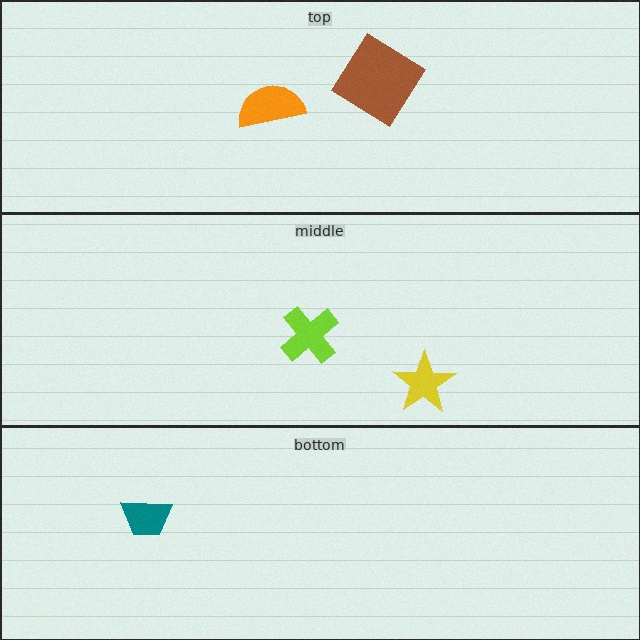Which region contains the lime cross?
The middle region.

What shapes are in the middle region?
The lime cross, the yellow star.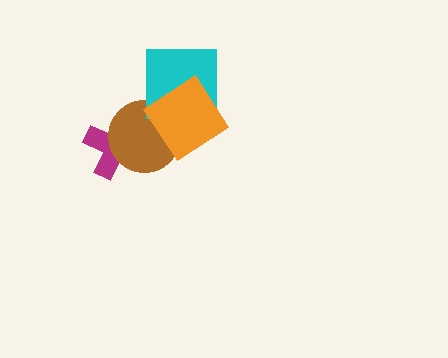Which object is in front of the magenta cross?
The brown circle is in front of the magenta cross.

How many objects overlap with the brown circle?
2 objects overlap with the brown circle.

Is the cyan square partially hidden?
Yes, it is partially covered by another shape.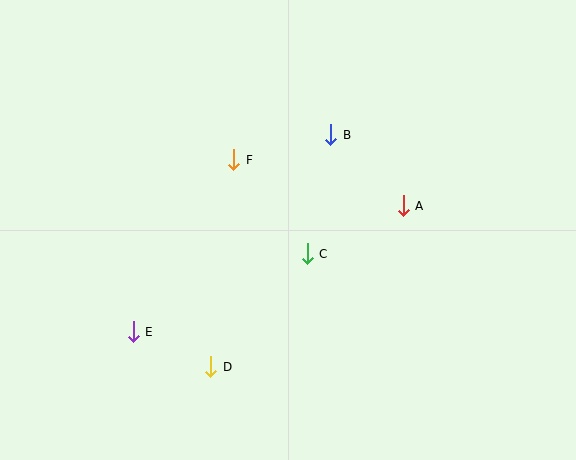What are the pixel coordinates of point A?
Point A is at (403, 206).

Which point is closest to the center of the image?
Point C at (307, 254) is closest to the center.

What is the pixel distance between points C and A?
The distance between C and A is 108 pixels.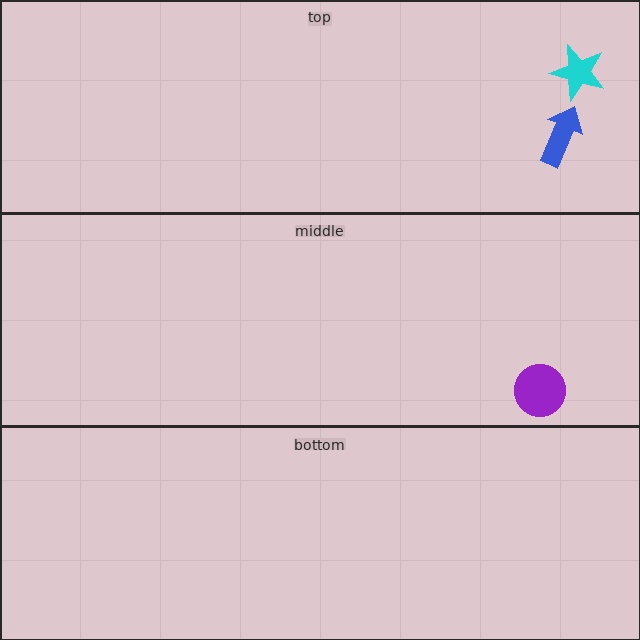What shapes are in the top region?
The cyan star, the blue arrow.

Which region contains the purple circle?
The middle region.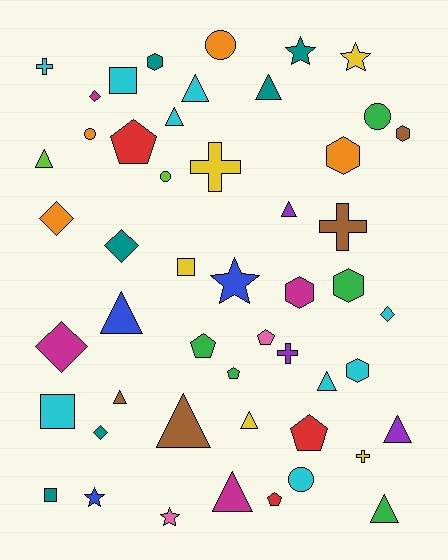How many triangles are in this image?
There are 13 triangles.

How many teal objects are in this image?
There are 6 teal objects.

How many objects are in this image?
There are 50 objects.